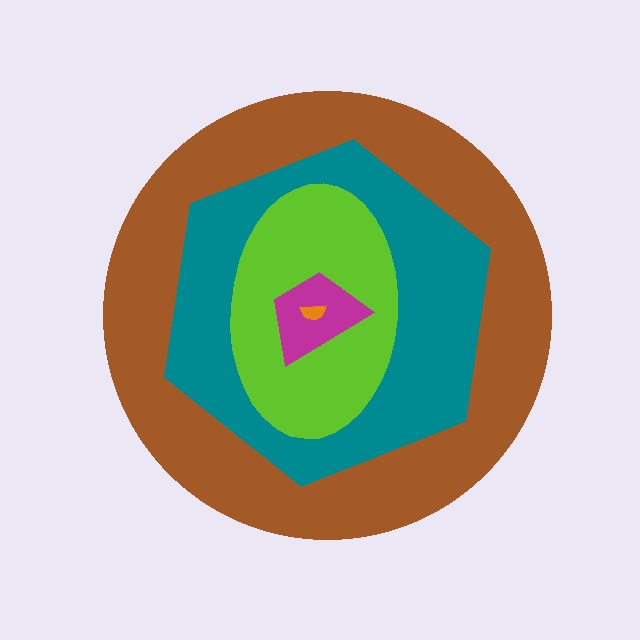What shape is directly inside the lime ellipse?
The magenta trapezoid.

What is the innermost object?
The orange semicircle.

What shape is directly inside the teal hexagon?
The lime ellipse.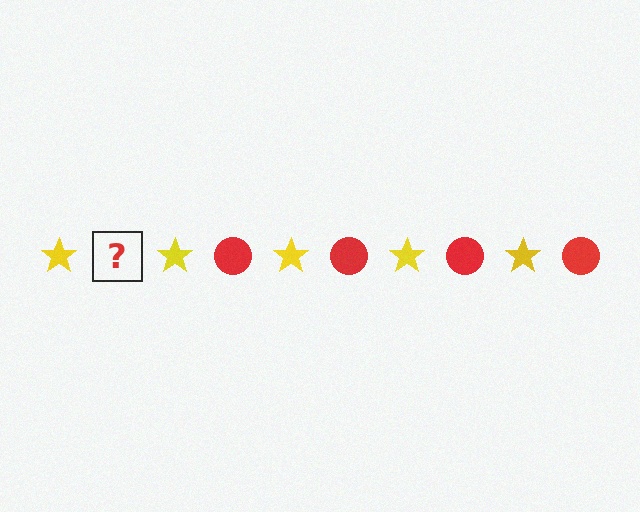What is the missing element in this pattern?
The missing element is a red circle.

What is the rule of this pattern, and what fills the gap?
The rule is that the pattern alternates between yellow star and red circle. The gap should be filled with a red circle.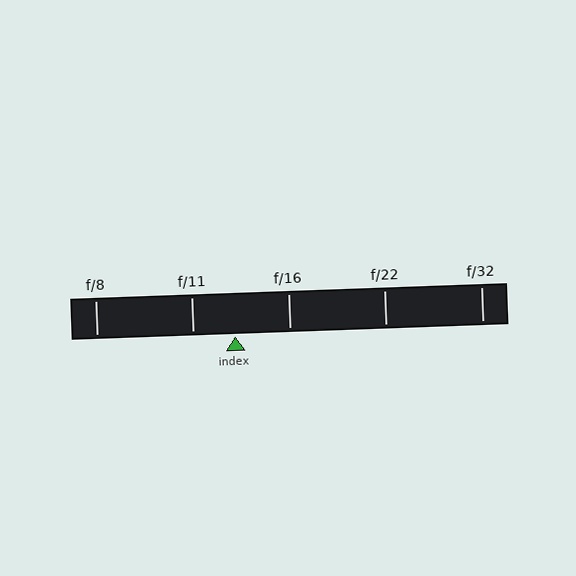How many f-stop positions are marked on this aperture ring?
There are 5 f-stop positions marked.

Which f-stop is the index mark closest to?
The index mark is closest to f/11.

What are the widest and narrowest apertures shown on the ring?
The widest aperture shown is f/8 and the narrowest is f/32.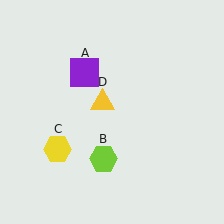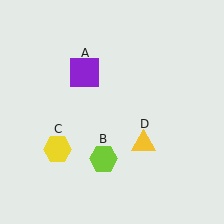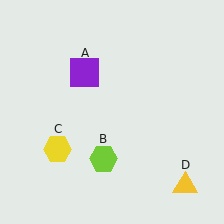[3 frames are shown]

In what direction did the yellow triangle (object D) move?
The yellow triangle (object D) moved down and to the right.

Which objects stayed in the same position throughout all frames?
Purple square (object A) and lime hexagon (object B) and yellow hexagon (object C) remained stationary.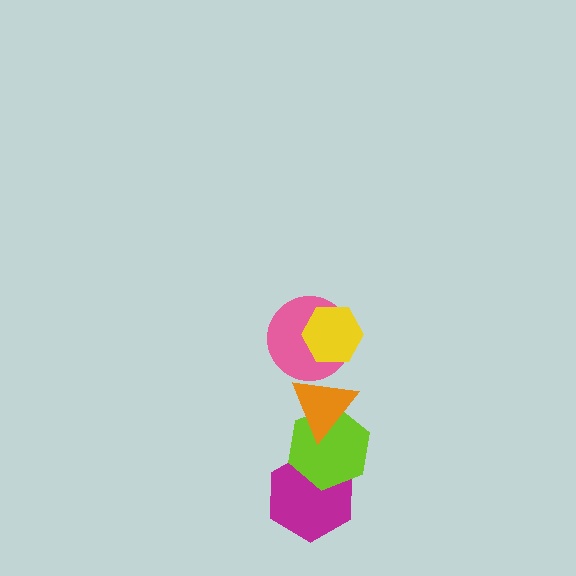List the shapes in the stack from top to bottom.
From top to bottom: the yellow hexagon, the pink circle, the orange triangle, the lime hexagon, the magenta hexagon.